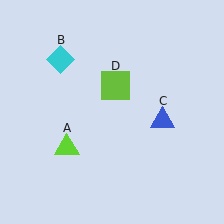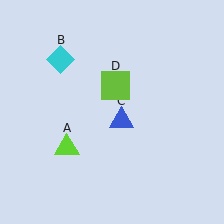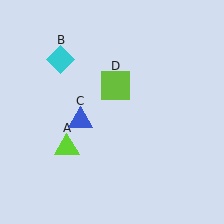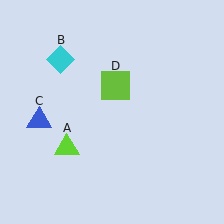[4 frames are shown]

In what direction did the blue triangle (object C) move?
The blue triangle (object C) moved left.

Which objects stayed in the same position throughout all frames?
Lime triangle (object A) and cyan diamond (object B) and lime square (object D) remained stationary.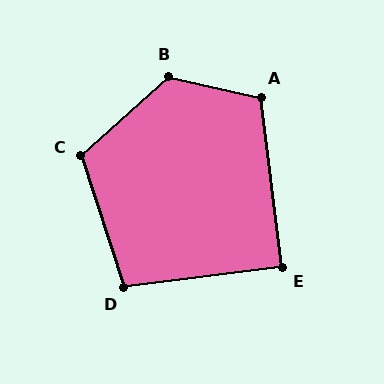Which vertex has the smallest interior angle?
E, at approximately 90 degrees.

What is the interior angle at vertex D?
Approximately 101 degrees (obtuse).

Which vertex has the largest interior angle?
B, at approximately 126 degrees.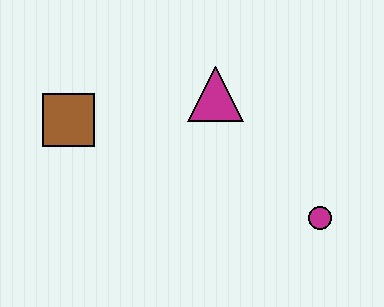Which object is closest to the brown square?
The magenta triangle is closest to the brown square.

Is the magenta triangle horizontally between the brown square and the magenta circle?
Yes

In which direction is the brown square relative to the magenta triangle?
The brown square is to the left of the magenta triangle.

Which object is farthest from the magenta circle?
The brown square is farthest from the magenta circle.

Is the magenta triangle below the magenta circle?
No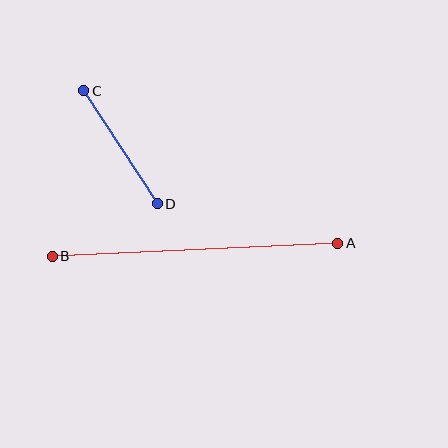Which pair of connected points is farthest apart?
Points A and B are farthest apart.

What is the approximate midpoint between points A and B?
The midpoint is at approximately (195, 250) pixels.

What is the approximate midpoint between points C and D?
The midpoint is at approximately (120, 147) pixels.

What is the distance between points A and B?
The distance is approximately 286 pixels.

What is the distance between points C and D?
The distance is approximately 135 pixels.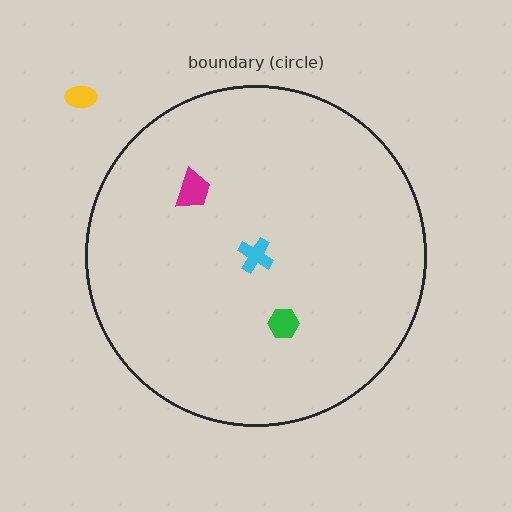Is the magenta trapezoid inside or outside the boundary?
Inside.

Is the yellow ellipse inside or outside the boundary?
Outside.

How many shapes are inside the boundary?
3 inside, 1 outside.